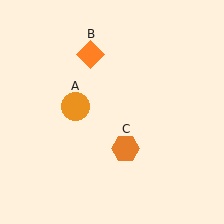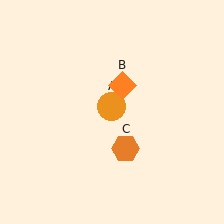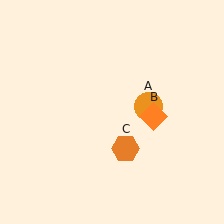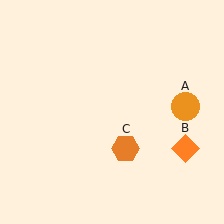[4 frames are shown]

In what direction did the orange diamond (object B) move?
The orange diamond (object B) moved down and to the right.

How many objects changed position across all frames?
2 objects changed position: orange circle (object A), orange diamond (object B).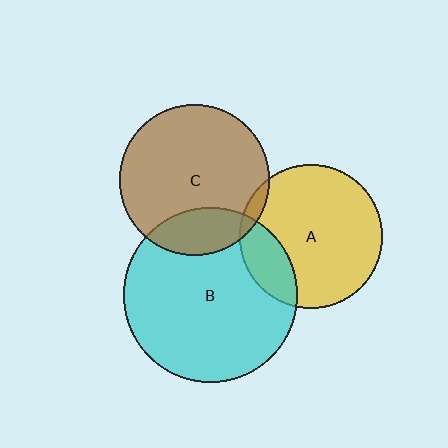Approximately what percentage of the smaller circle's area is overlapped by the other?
Approximately 20%.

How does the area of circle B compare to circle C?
Approximately 1.3 times.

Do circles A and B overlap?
Yes.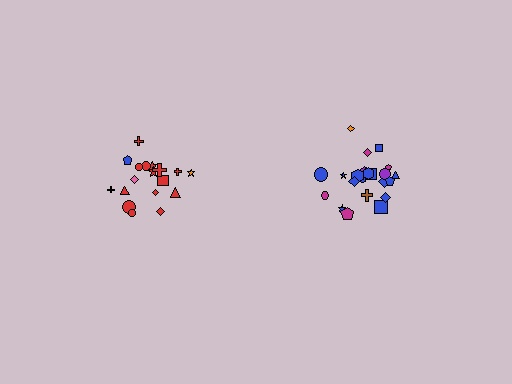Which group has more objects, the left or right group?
The right group.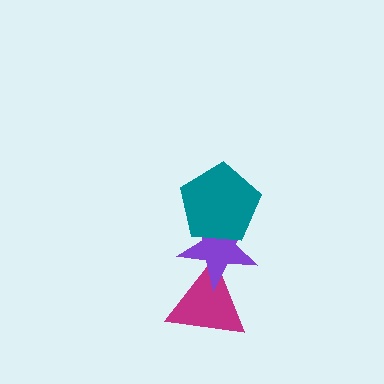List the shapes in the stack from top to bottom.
From top to bottom: the teal pentagon, the purple star, the magenta triangle.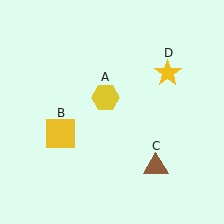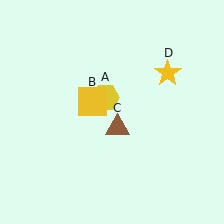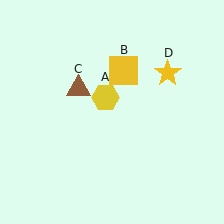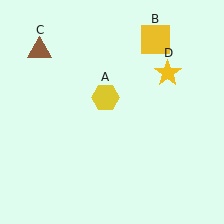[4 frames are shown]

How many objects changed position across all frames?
2 objects changed position: yellow square (object B), brown triangle (object C).